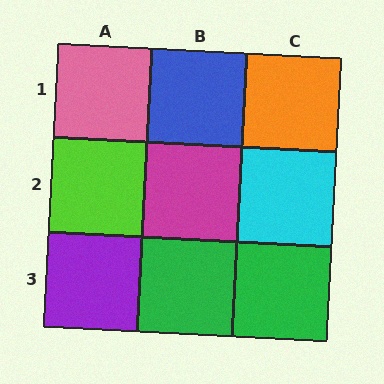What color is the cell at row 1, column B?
Blue.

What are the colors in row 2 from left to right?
Lime, magenta, cyan.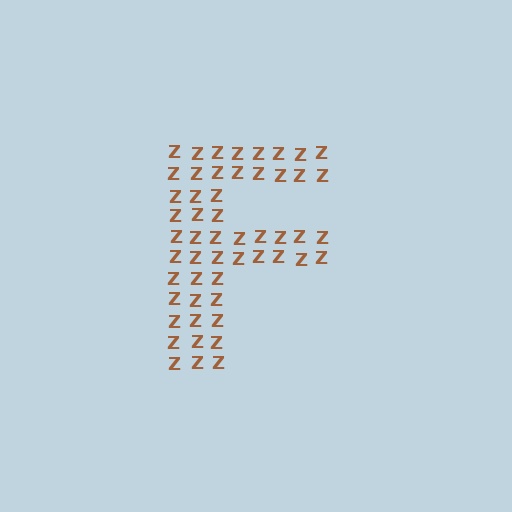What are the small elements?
The small elements are letter Z's.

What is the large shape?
The large shape is the letter F.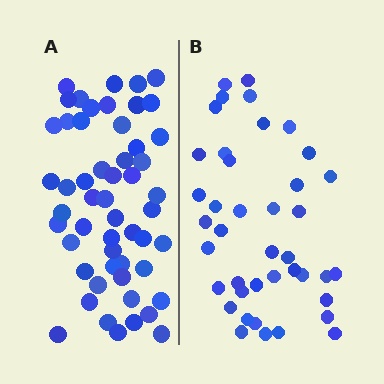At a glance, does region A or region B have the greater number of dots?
Region A (the left region) has more dots.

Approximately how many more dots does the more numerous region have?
Region A has roughly 12 or so more dots than region B.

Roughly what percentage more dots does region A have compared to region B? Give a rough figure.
About 30% more.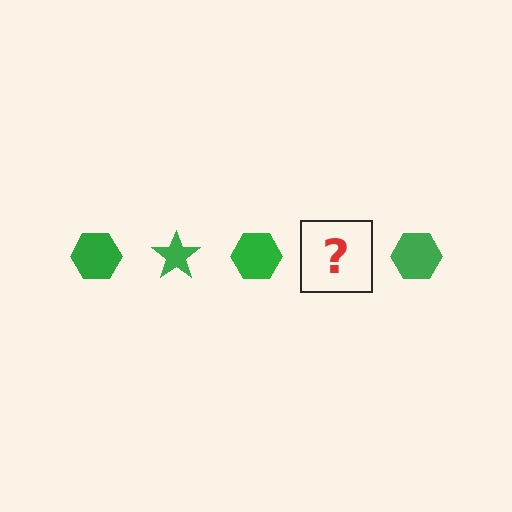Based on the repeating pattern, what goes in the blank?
The blank should be a green star.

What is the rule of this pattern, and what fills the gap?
The rule is that the pattern cycles through hexagon, star shapes in green. The gap should be filled with a green star.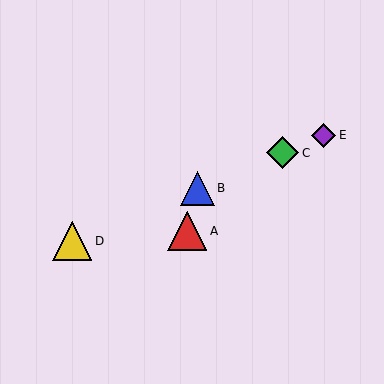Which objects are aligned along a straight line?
Objects B, C, D, E are aligned along a straight line.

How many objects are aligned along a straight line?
4 objects (B, C, D, E) are aligned along a straight line.